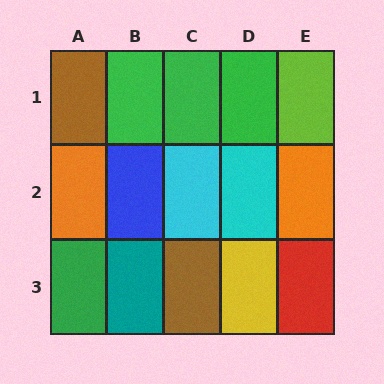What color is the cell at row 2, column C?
Cyan.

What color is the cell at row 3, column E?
Red.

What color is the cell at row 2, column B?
Blue.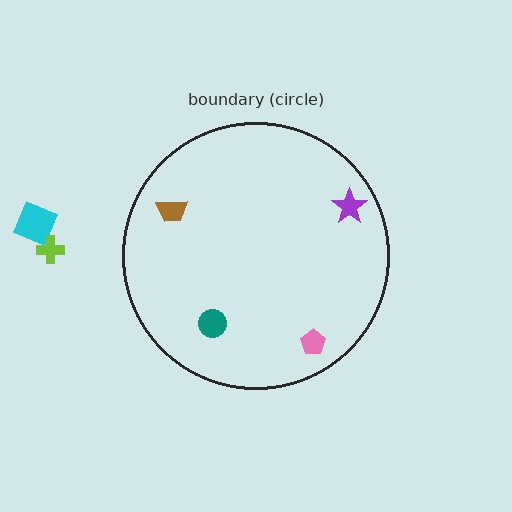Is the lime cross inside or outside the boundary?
Outside.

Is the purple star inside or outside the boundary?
Inside.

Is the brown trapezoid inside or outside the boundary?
Inside.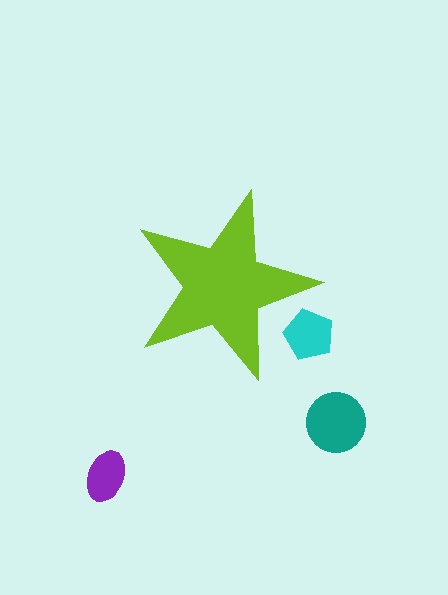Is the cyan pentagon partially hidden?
Yes, the cyan pentagon is partially hidden behind the lime star.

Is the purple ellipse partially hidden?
No, the purple ellipse is fully visible.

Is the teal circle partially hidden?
No, the teal circle is fully visible.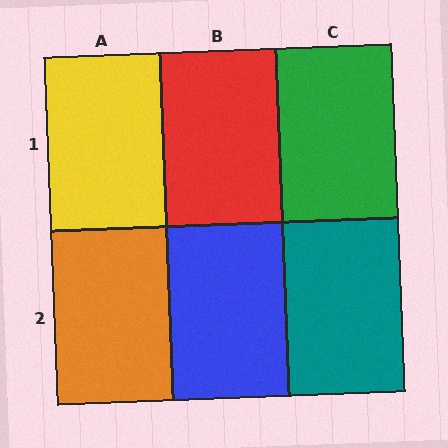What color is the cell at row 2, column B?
Blue.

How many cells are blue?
1 cell is blue.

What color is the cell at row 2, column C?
Teal.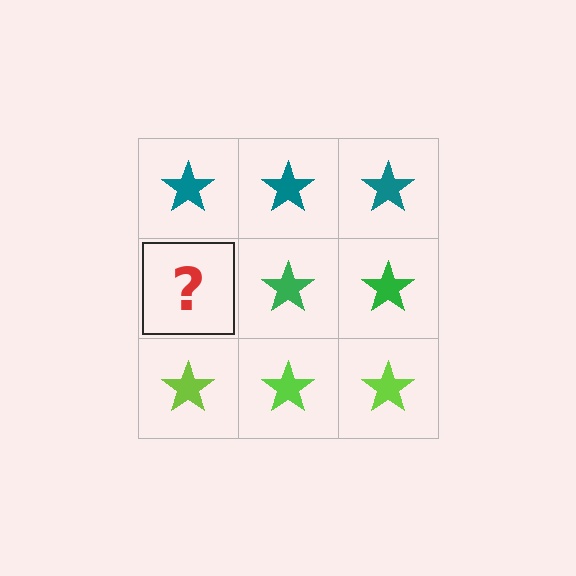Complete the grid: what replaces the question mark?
The question mark should be replaced with a green star.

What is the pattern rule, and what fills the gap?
The rule is that each row has a consistent color. The gap should be filled with a green star.